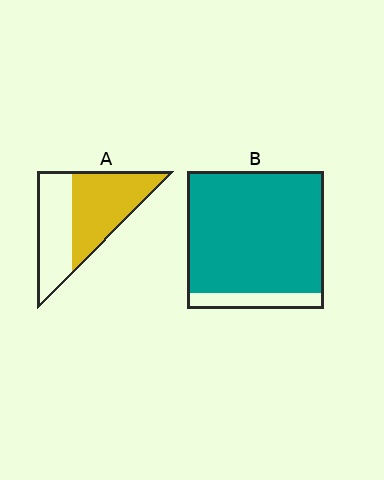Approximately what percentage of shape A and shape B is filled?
A is approximately 55% and B is approximately 90%.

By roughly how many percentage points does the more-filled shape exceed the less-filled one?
By roughly 35 percentage points (B over A).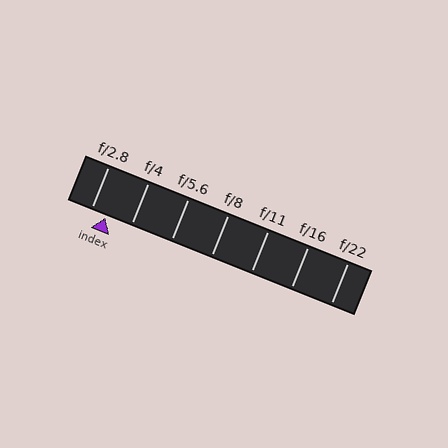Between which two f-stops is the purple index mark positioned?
The index mark is between f/2.8 and f/4.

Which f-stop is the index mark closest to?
The index mark is closest to f/2.8.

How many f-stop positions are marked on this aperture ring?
There are 7 f-stop positions marked.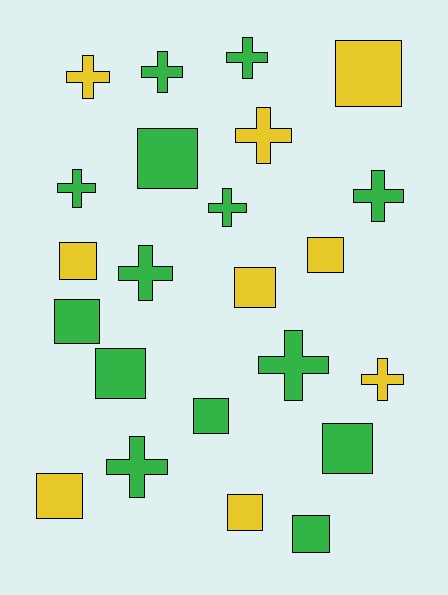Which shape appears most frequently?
Square, with 12 objects.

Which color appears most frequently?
Green, with 14 objects.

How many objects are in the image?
There are 23 objects.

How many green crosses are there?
There are 8 green crosses.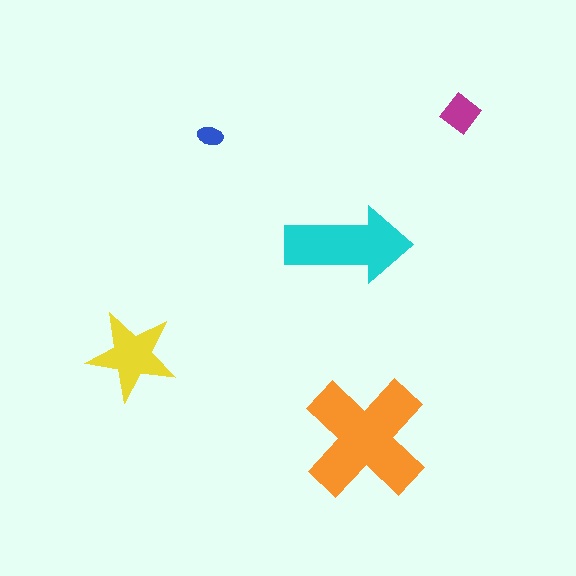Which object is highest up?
The magenta diamond is topmost.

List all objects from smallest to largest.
The blue ellipse, the magenta diamond, the yellow star, the cyan arrow, the orange cross.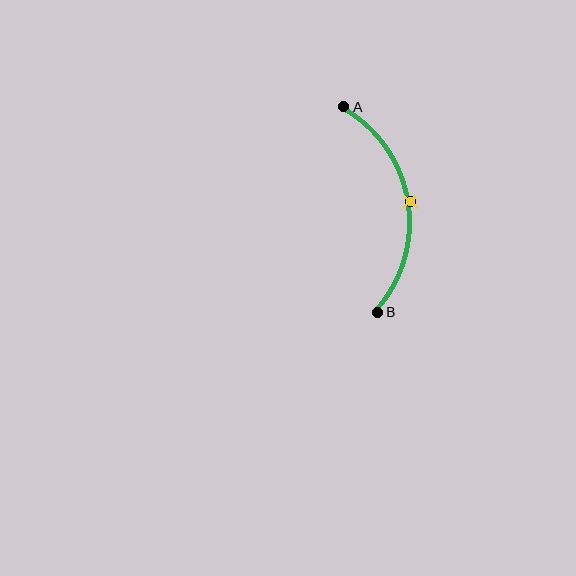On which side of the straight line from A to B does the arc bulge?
The arc bulges to the right of the straight line connecting A and B.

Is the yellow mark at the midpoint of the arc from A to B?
Yes. The yellow mark lies on the arc at equal arc-length from both A and B — it is the arc midpoint.